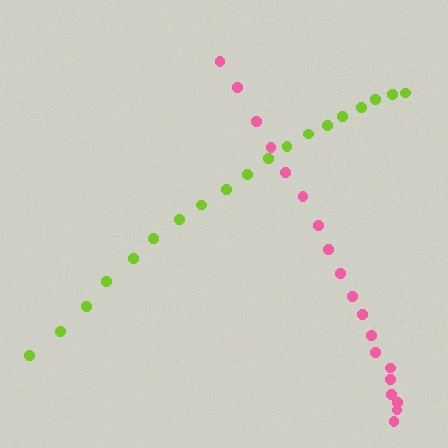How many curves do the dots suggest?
There are 2 distinct paths.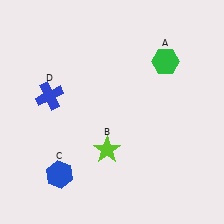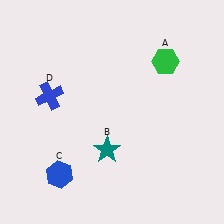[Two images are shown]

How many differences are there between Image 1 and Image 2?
There is 1 difference between the two images.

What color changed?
The star (B) changed from lime in Image 1 to teal in Image 2.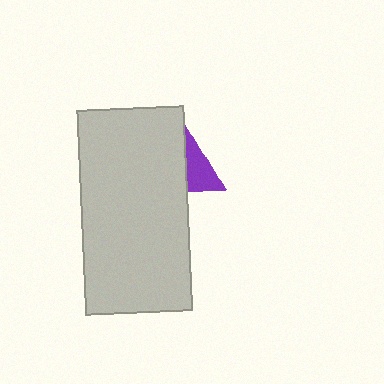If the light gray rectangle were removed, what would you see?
You would see the complete purple triangle.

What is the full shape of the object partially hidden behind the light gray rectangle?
The partially hidden object is a purple triangle.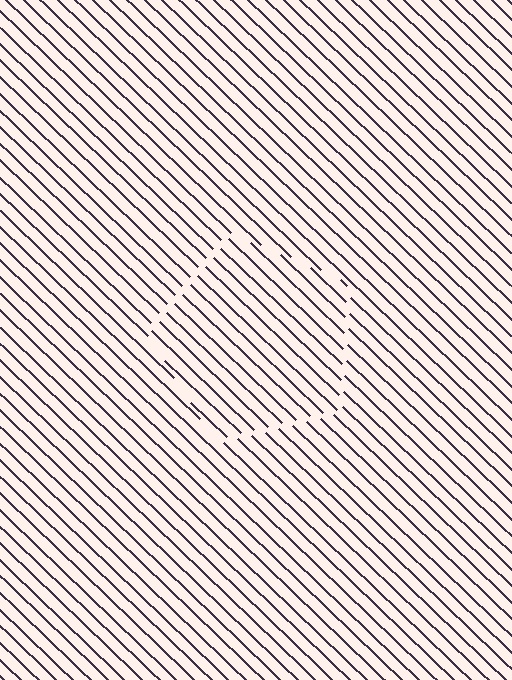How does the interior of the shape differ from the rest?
The interior of the shape contains the same grating, shifted by half a period — the contour is defined by the phase discontinuity where line-ends from the inner and outer gratings abut.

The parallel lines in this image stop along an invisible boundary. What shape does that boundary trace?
An illusory pentagon. The interior of the shape contains the same grating, shifted by half a period — the contour is defined by the phase discontinuity where line-ends from the inner and outer gratings abut.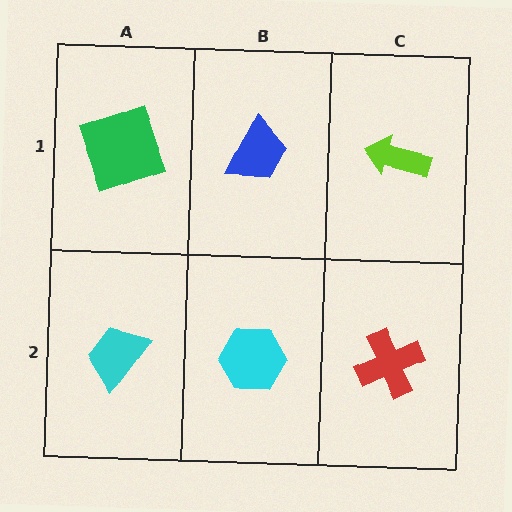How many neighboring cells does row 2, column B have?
3.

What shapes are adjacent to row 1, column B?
A cyan hexagon (row 2, column B), a green square (row 1, column A), a lime arrow (row 1, column C).